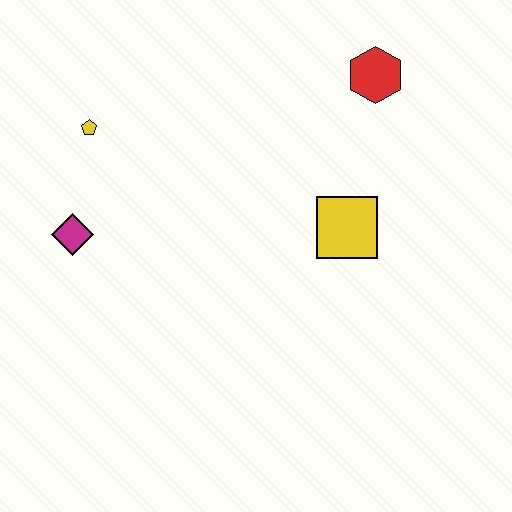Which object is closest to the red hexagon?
The yellow square is closest to the red hexagon.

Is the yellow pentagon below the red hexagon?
Yes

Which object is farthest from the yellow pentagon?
The red hexagon is farthest from the yellow pentagon.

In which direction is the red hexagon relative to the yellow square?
The red hexagon is above the yellow square.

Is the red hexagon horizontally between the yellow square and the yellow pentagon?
No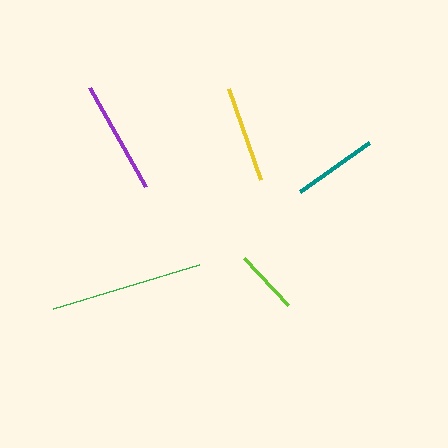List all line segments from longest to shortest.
From longest to shortest: green, purple, yellow, teal, lime.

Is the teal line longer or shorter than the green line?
The green line is longer than the teal line.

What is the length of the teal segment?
The teal segment is approximately 85 pixels long.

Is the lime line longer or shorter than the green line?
The green line is longer than the lime line.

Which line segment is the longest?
The green line is the longest at approximately 153 pixels.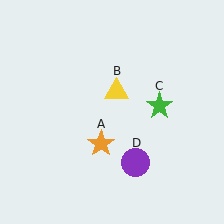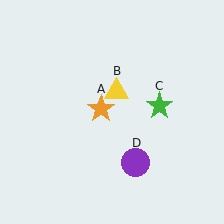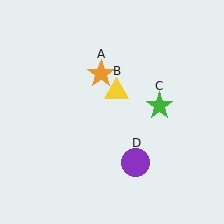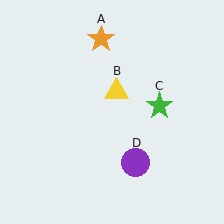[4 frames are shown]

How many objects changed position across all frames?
1 object changed position: orange star (object A).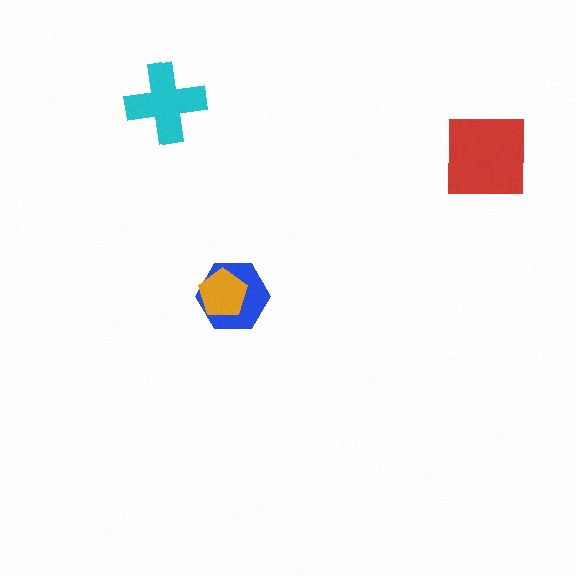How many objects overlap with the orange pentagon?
1 object overlaps with the orange pentagon.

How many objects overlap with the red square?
0 objects overlap with the red square.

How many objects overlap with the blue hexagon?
1 object overlaps with the blue hexagon.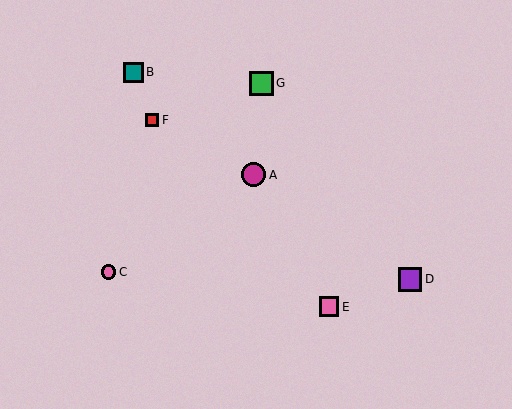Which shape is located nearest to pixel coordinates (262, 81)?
The green square (labeled G) at (261, 83) is nearest to that location.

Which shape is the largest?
The magenta circle (labeled A) is the largest.